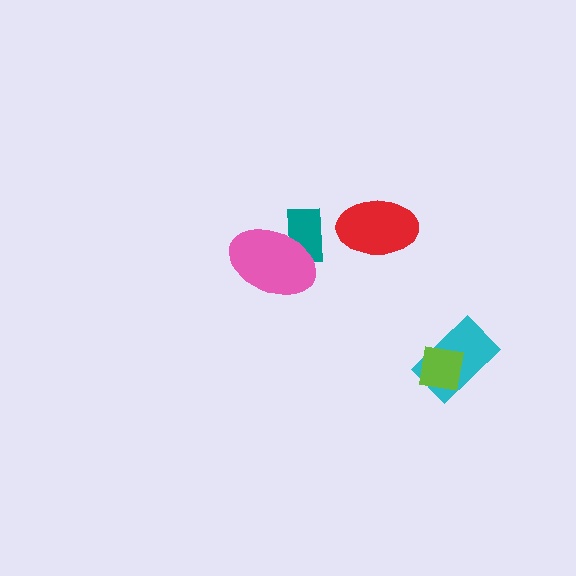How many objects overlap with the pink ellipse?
1 object overlaps with the pink ellipse.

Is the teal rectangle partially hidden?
Yes, it is partially covered by another shape.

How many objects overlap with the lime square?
1 object overlaps with the lime square.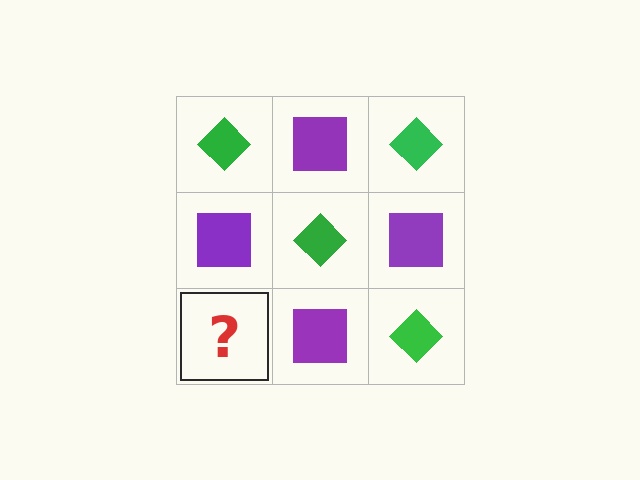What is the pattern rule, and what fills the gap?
The rule is that it alternates green diamond and purple square in a checkerboard pattern. The gap should be filled with a green diamond.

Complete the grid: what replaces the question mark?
The question mark should be replaced with a green diamond.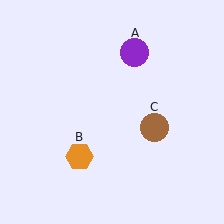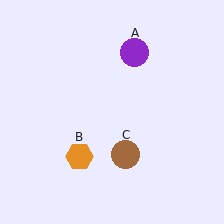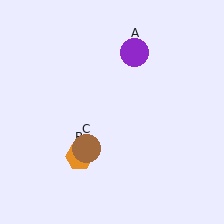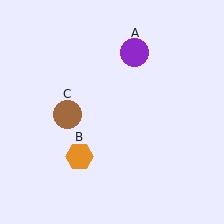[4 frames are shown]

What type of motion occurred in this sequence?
The brown circle (object C) rotated clockwise around the center of the scene.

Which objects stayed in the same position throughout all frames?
Purple circle (object A) and orange hexagon (object B) remained stationary.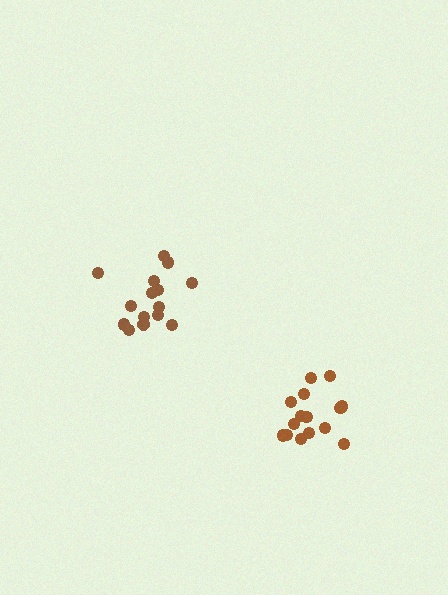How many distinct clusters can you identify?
There are 2 distinct clusters.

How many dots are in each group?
Group 1: 15 dots, Group 2: 15 dots (30 total).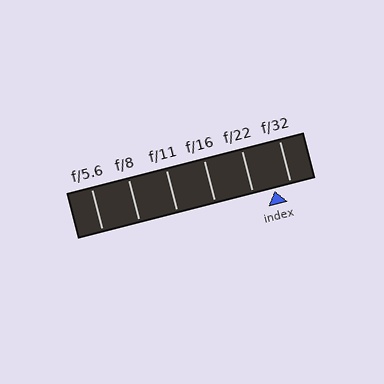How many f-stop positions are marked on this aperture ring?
There are 6 f-stop positions marked.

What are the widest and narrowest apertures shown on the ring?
The widest aperture shown is f/5.6 and the narrowest is f/32.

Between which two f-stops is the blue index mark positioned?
The index mark is between f/22 and f/32.